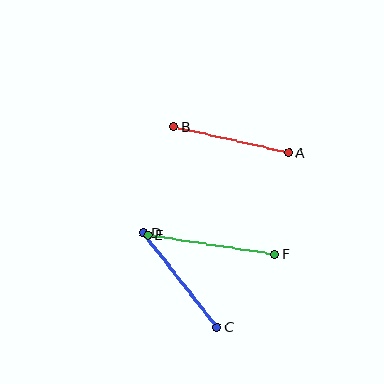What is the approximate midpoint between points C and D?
The midpoint is at approximately (180, 280) pixels.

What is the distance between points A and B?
The distance is approximately 118 pixels.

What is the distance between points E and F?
The distance is approximately 128 pixels.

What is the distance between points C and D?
The distance is approximately 120 pixels.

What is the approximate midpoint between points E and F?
The midpoint is at approximately (211, 245) pixels.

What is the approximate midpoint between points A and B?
The midpoint is at approximately (231, 139) pixels.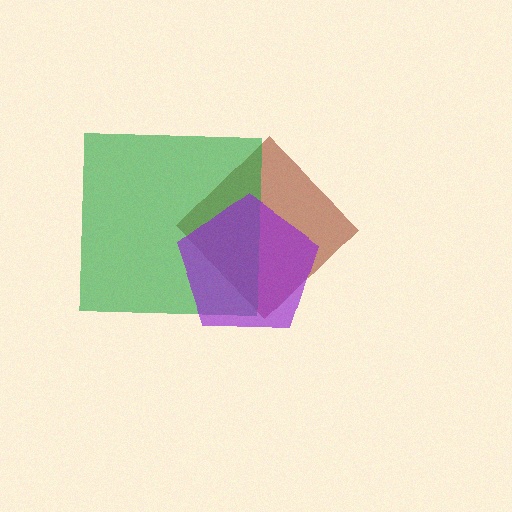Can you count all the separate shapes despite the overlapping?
Yes, there are 3 separate shapes.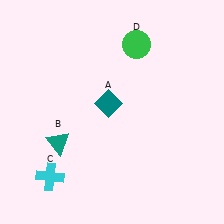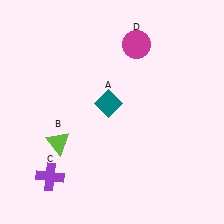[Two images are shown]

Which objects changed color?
B changed from teal to lime. C changed from cyan to purple. D changed from green to magenta.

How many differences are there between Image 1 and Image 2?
There are 3 differences between the two images.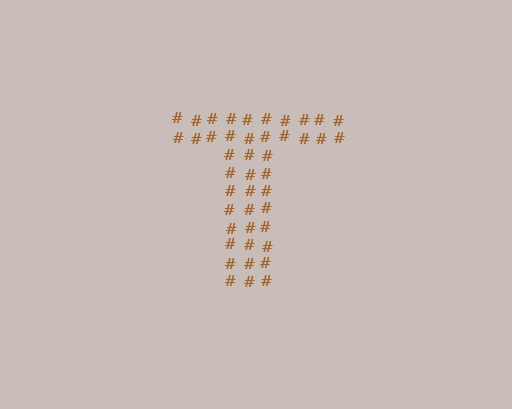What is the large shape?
The large shape is the letter T.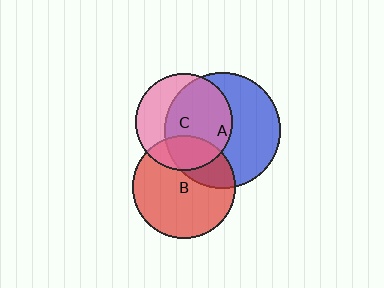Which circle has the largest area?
Circle A (blue).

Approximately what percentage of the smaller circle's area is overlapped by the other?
Approximately 65%.